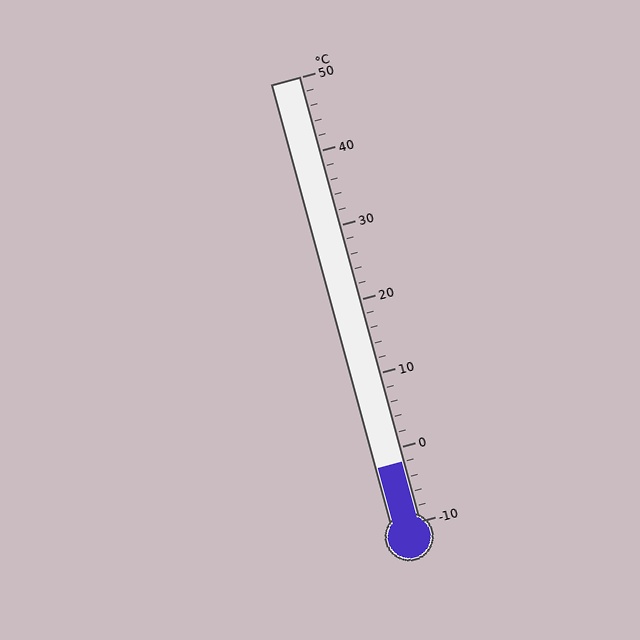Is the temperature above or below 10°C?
The temperature is below 10°C.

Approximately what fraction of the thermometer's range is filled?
The thermometer is filled to approximately 15% of its range.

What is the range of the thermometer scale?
The thermometer scale ranges from -10°C to 50°C.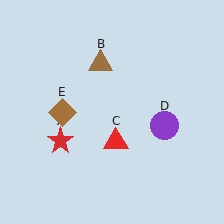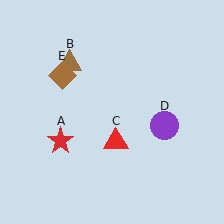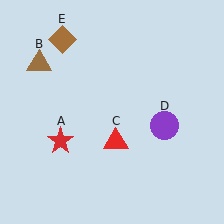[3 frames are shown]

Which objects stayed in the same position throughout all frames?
Red star (object A) and red triangle (object C) and purple circle (object D) remained stationary.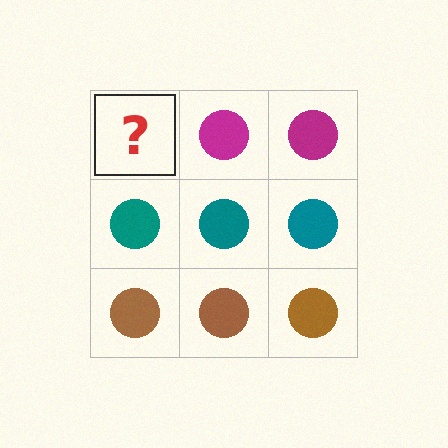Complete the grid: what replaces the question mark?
The question mark should be replaced with a magenta circle.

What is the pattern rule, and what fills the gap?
The rule is that each row has a consistent color. The gap should be filled with a magenta circle.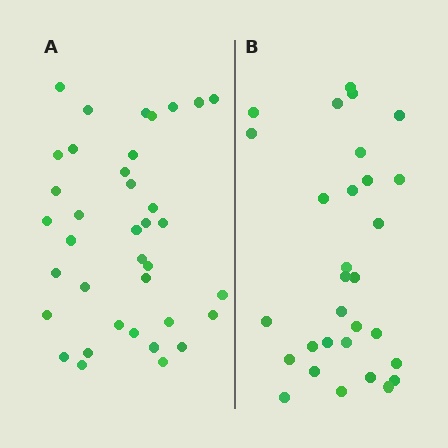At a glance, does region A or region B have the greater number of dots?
Region A (the left region) has more dots.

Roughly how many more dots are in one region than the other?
Region A has roughly 8 or so more dots than region B.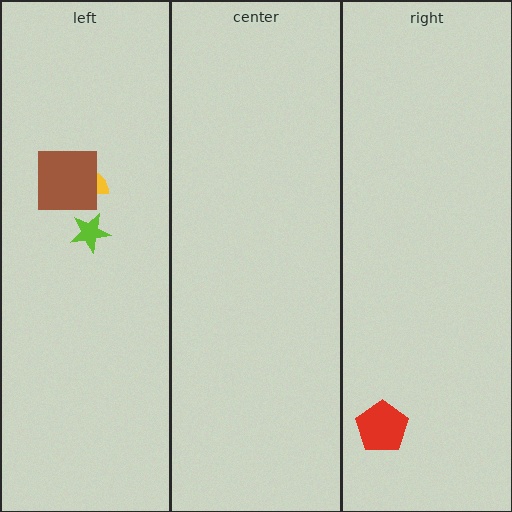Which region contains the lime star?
The left region.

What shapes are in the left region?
The lime star, the yellow semicircle, the brown square.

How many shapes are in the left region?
3.